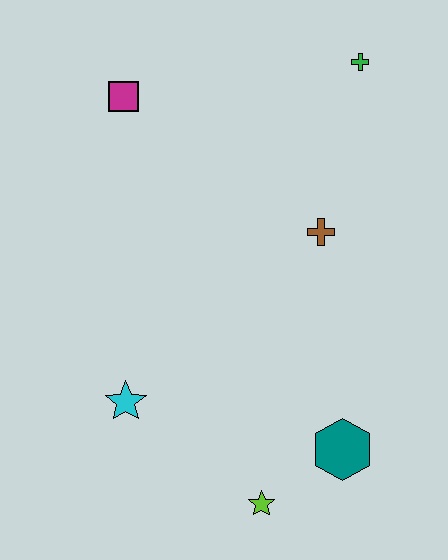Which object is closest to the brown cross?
The green cross is closest to the brown cross.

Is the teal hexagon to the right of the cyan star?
Yes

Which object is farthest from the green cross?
The lime star is farthest from the green cross.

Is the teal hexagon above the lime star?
Yes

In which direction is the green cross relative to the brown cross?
The green cross is above the brown cross.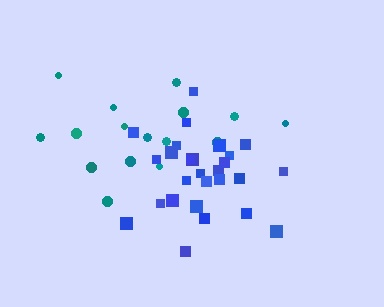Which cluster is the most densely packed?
Blue.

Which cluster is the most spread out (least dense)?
Teal.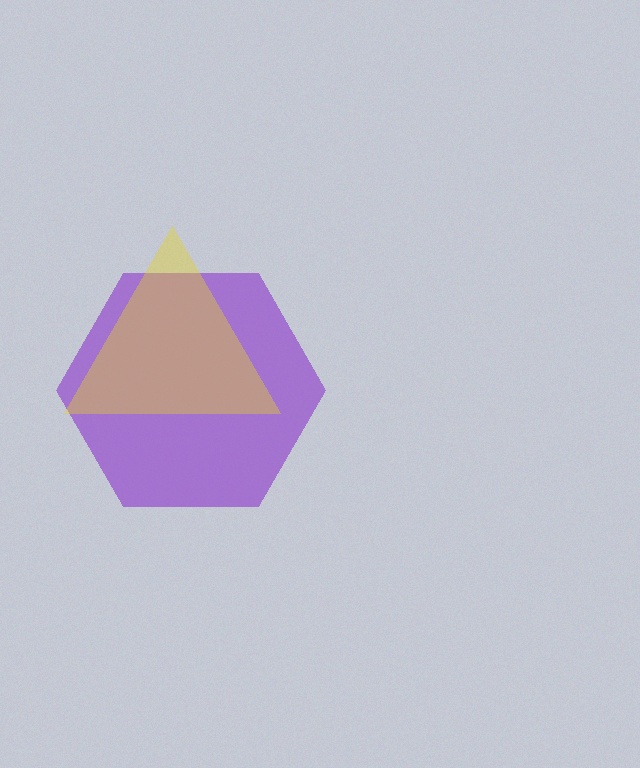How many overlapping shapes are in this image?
There are 2 overlapping shapes in the image.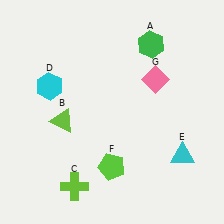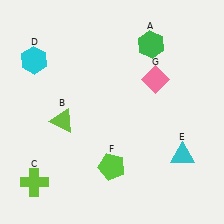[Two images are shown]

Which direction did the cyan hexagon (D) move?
The cyan hexagon (D) moved up.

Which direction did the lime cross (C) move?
The lime cross (C) moved left.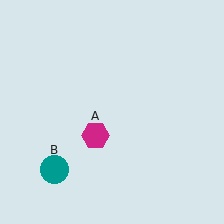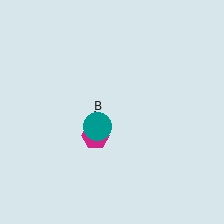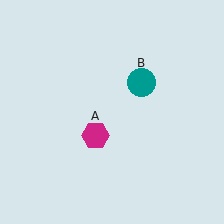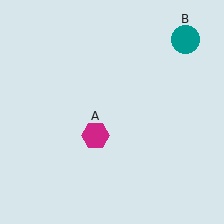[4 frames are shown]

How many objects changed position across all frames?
1 object changed position: teal circle (object B).